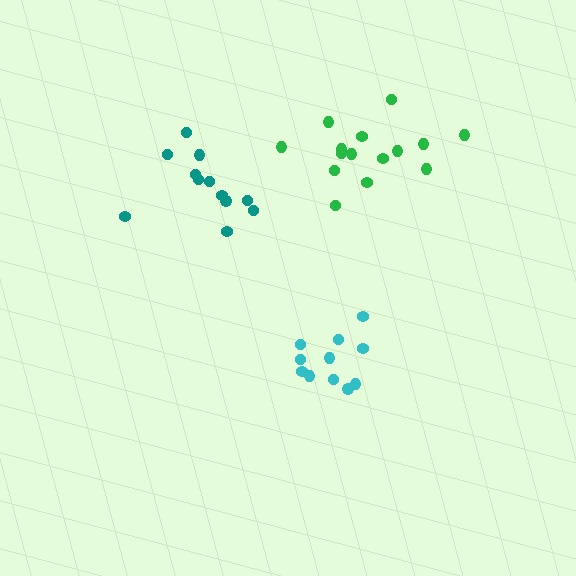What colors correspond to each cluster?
The clusters are colored: teal, cyan, green.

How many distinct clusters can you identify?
There are 3 distinct clusters.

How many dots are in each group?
Group 1: 12 dots, Group 2: 11 dots, Group 3: 15 dots (38 total).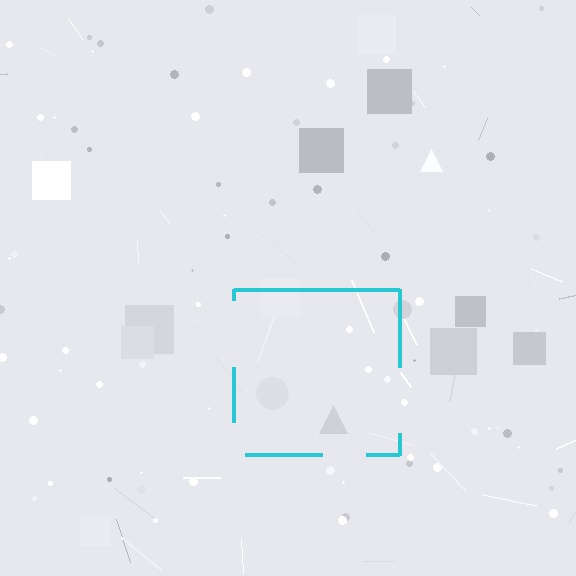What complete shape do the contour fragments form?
The contour fragments form a square.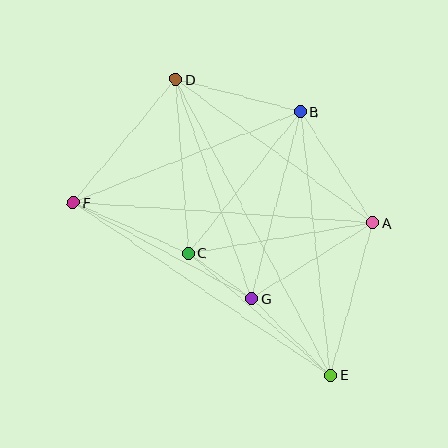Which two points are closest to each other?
Points C and G are closest to each other.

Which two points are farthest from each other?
Points D and E are farthest from each other.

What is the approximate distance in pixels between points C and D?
The distance between C and D is approximately 174 pixels.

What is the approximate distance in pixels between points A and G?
The distance between A and G is approximately 143 pixels.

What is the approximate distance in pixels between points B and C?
The distance between B and C is approximately 180 pixels.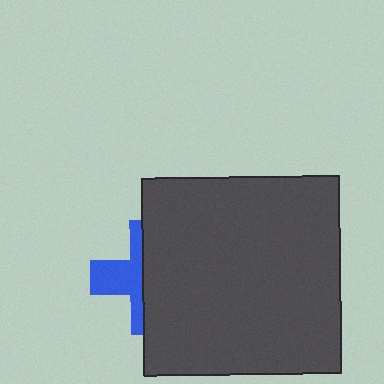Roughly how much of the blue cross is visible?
A small part of it is visible (roughly 40%).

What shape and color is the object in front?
The object in front is a dark gray square.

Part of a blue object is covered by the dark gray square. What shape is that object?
It is a cross.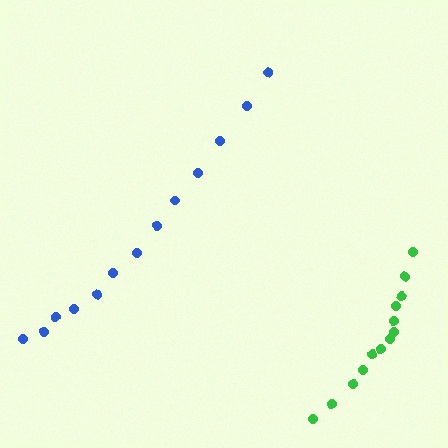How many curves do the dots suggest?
There are 2 distinct paths.